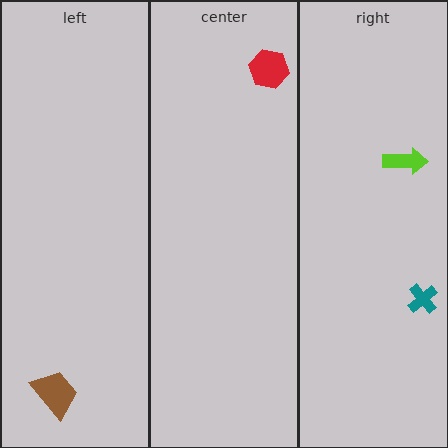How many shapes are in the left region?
1.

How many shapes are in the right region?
2.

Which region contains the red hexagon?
The center region.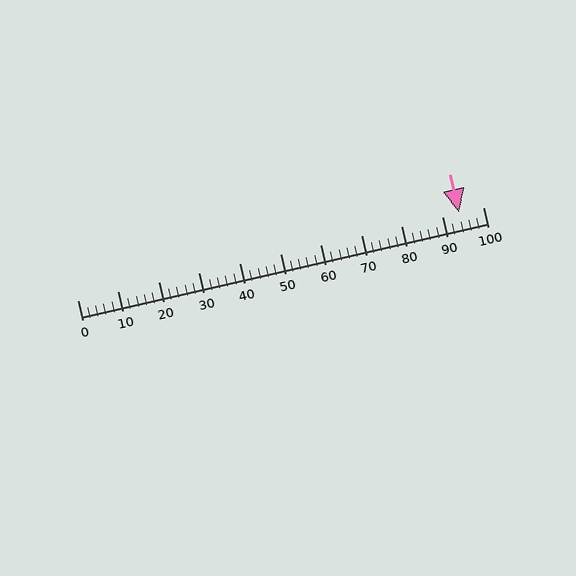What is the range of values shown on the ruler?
The ruler shows values from 0 to 100.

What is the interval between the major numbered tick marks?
The major tick marks are spaced 10 units apart.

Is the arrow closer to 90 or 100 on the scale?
The arrow is closer to 90.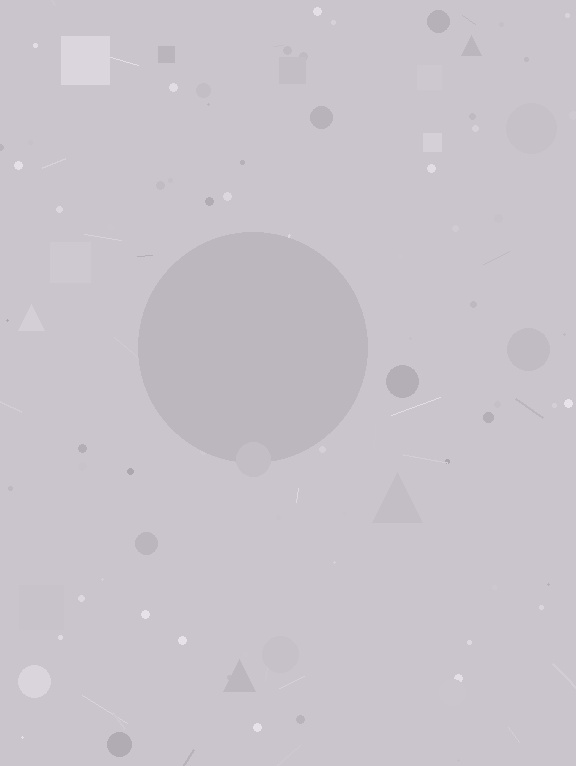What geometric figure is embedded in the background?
A circle is embedded in the background.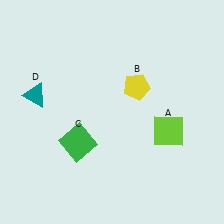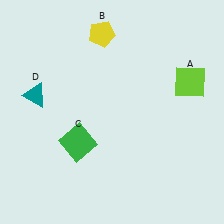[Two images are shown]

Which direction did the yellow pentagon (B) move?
The yellow pentagon (B) moved up.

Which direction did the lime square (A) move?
The lime square (A) moved up.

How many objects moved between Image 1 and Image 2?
2 objects moved between the two images.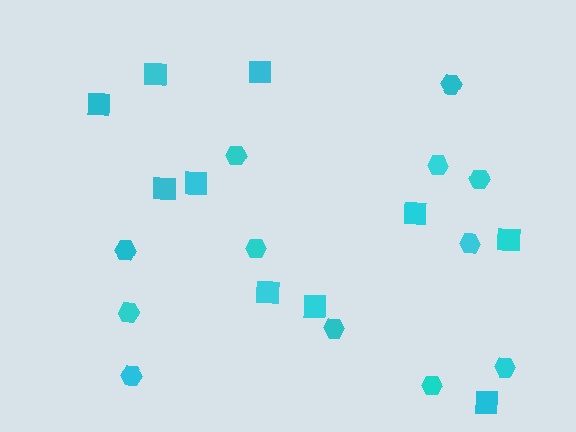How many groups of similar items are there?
There are 2 groups: one group of squares (10) and one group of hexagons (12).